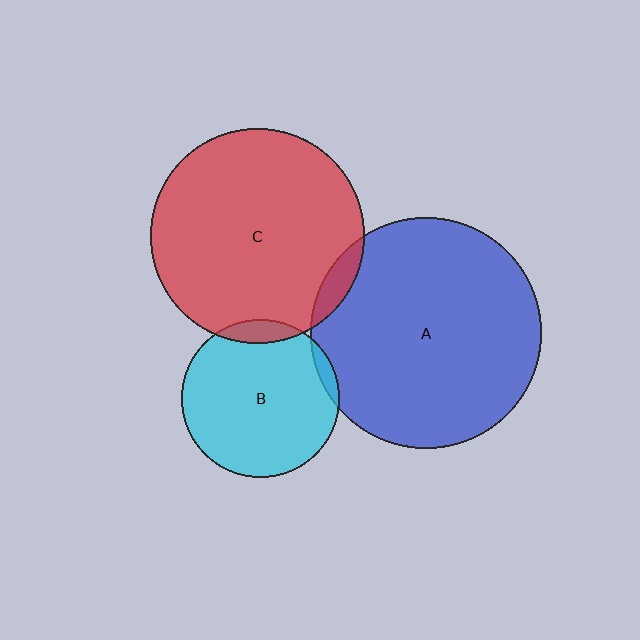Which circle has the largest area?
Circle A (blue).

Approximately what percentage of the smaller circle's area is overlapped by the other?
Approximately 5%.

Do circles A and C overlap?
Yes.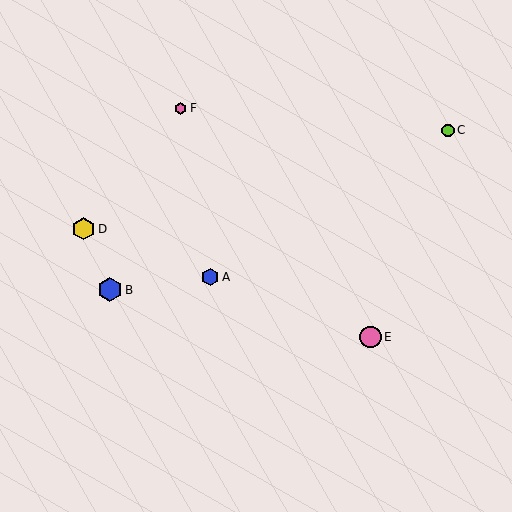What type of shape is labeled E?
Shape E is a pink circle.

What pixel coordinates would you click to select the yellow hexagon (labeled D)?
Click at (84, 229) to select the yellow hexagon D.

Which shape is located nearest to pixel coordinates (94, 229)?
The yellow hexagon (labeled D) at (84, 229) is nearest to that location.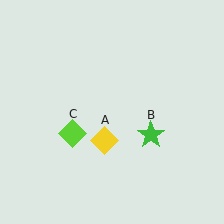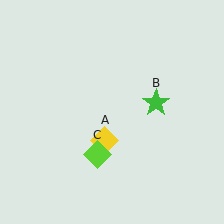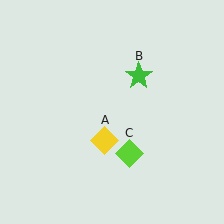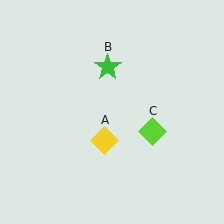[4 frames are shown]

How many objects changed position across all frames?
2 objects changed position: green star (object B), lime diamond (object C).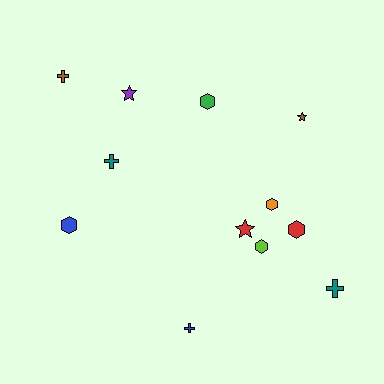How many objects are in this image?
There are 12 objects.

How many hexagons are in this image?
There are 5 hexagons.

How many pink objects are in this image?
There are no pink objects.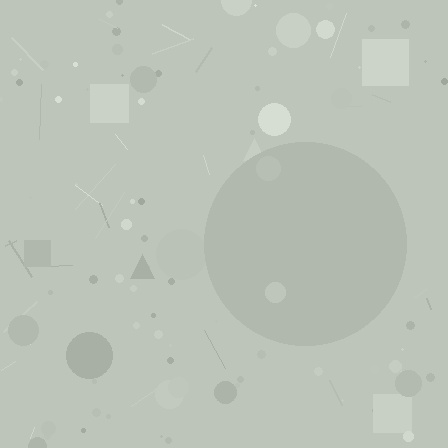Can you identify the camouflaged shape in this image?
The camouflaged shape is a circle.